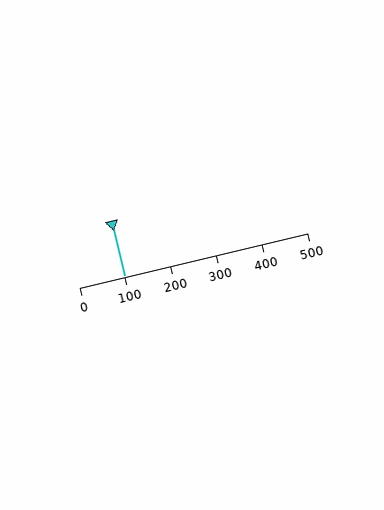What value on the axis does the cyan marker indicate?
The marker indicates approximately 100.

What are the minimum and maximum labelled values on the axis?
The axis runs from 0 to 500.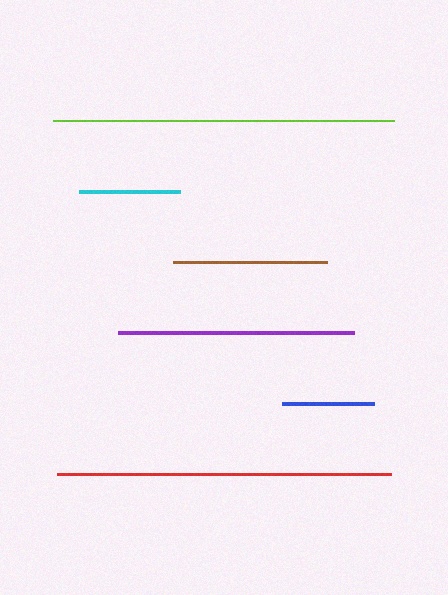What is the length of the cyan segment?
The cyan segment is approximately 101 pixels long.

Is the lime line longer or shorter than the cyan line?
The lime line is longer than the cyan line.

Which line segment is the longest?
The lime line is the longest at approximately 341 pixels.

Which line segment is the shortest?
The blue line is the shortest at approximately 93 pixels.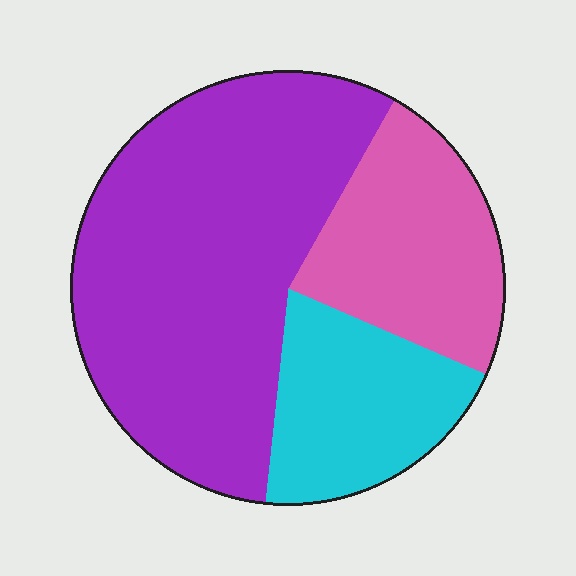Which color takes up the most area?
Purple, at roughly 55%.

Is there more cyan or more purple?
Purple.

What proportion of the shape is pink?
Pink covers about 25% of the shape.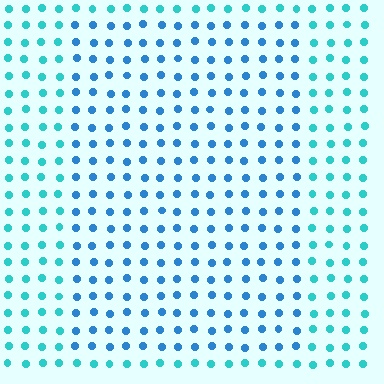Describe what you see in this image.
The image is filled with small cyan elements in a uniform arrangement. A rectangle-shaped region is visible where the elements are tinted to a slightly different hue, forming a subtle color boundary.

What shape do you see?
I see a rectangle.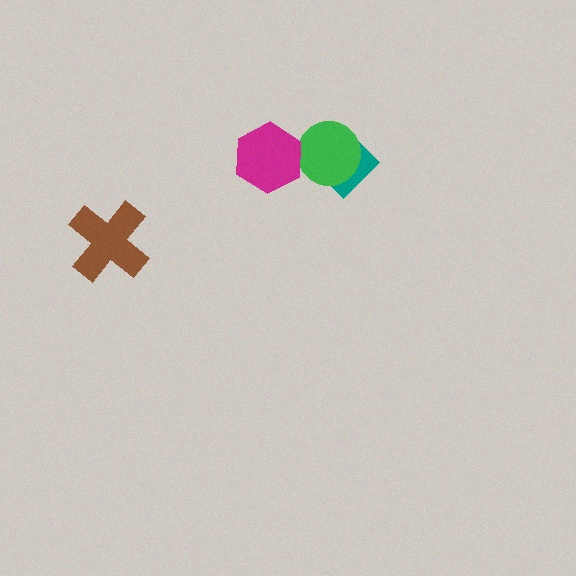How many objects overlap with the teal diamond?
1 object overlaps with the teal diamond.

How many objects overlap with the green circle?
2 objects overlap with the green circle.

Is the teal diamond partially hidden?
Yes, it is partially covered by another shape.